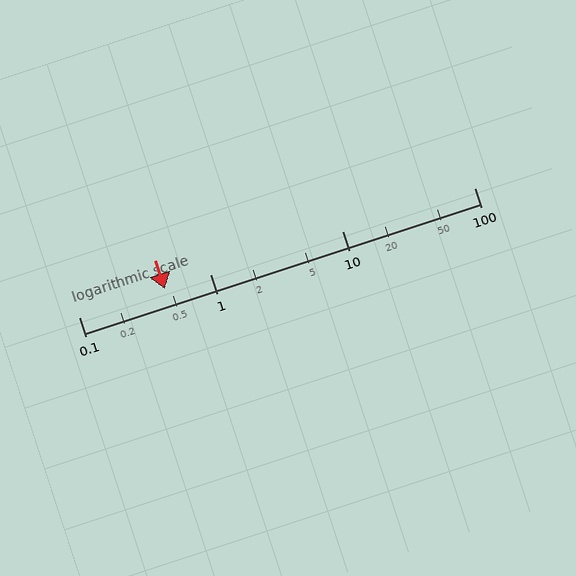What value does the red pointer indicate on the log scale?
The pointer indicates approximately 0.45.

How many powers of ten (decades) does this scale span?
The scale spans 3 decades, from 0.1 to 100.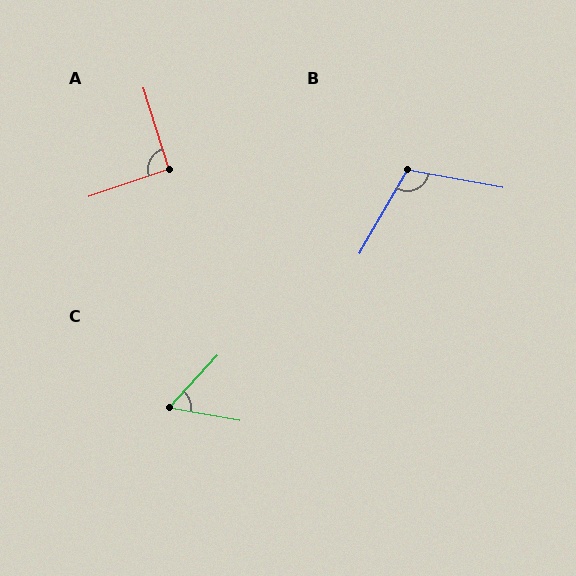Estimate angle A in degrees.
Approximately 91 degrees.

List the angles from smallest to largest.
C (57°), A (91°), B (109°).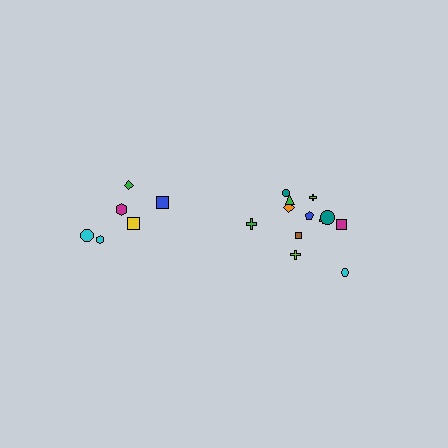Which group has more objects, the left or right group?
The right group.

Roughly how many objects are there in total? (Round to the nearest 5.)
Roughly 20 objects in total.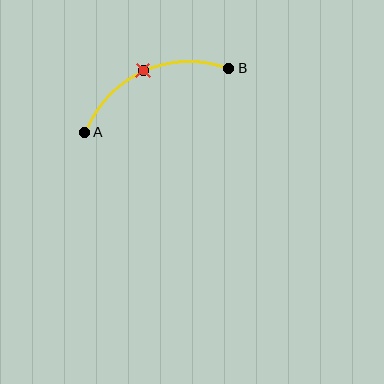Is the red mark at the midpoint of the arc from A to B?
Yes. The red mark lies on the arc at equal arc-length from both A and B — it is the arc midpoint.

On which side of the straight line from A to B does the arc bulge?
The arc bulges above the straight line connecting A and B.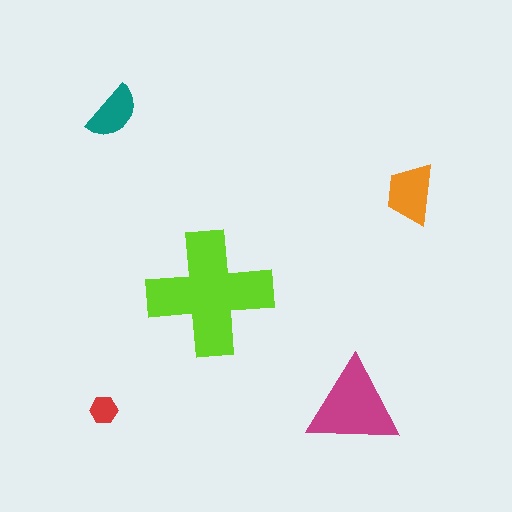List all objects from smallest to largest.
The red hexagon, the teal semicircle, the orange trapezoid, the magenta triangle, the lime cross.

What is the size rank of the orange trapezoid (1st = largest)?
3rd.